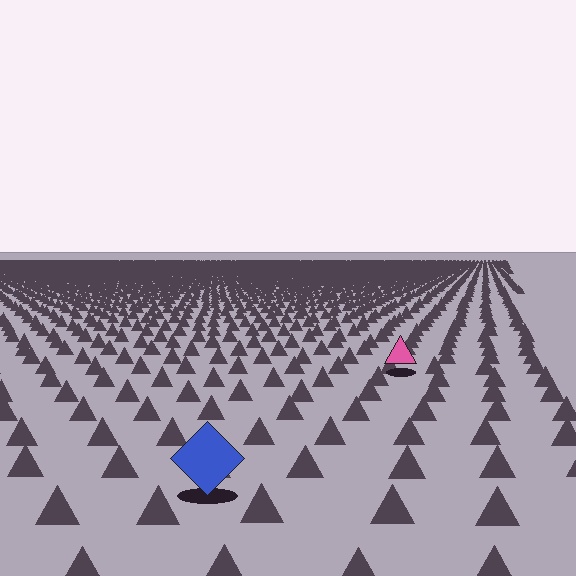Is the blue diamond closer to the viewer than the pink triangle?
Yes. The blue diamond is closer — you can tell from the texture gradient: the ground texture is coarser near it.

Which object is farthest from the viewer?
The pink triangle is farthest from the viewer. It appears smaller and the ground texture around it is denser.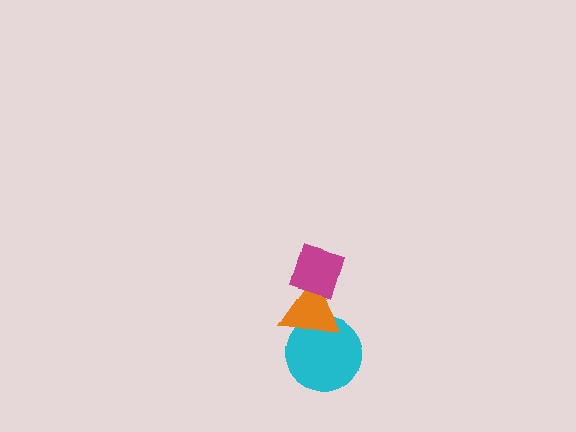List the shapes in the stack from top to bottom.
From top to bottom: the magenta diamond, the orange triangle, the cyan circle.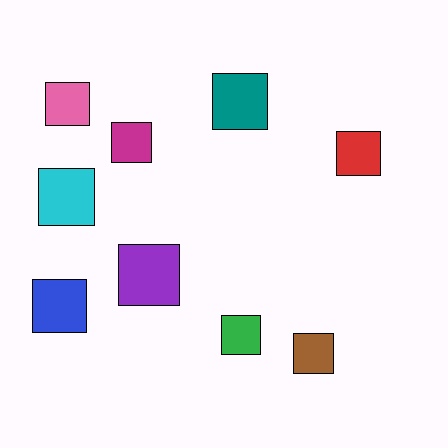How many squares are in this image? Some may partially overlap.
There are 9 squares.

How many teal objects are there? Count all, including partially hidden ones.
There is 1 teal object.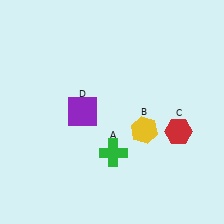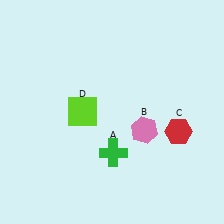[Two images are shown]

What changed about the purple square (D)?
In Image 1, D is purple. In Image 2, it changed to lime.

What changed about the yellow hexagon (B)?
In Image 1, B is yellow. In Image 2, it changed to pink.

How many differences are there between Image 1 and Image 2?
There are 2 differences between the two images.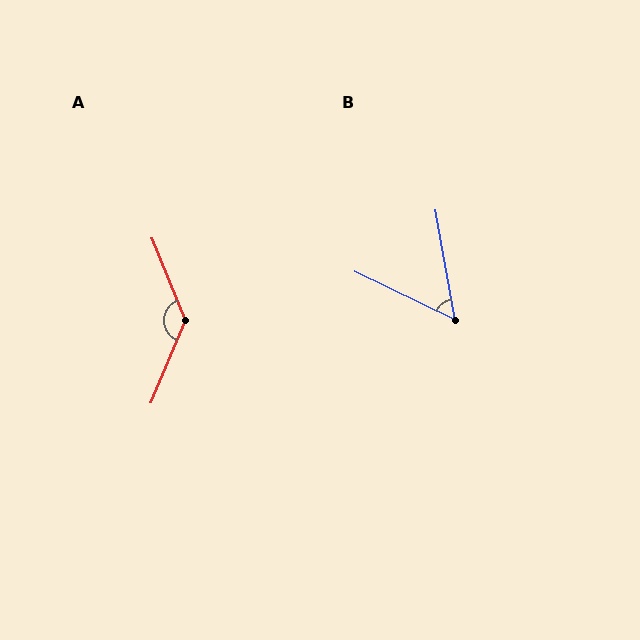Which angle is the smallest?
B, at approximately 54 degrees.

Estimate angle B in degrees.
Approximately 54 degrees.